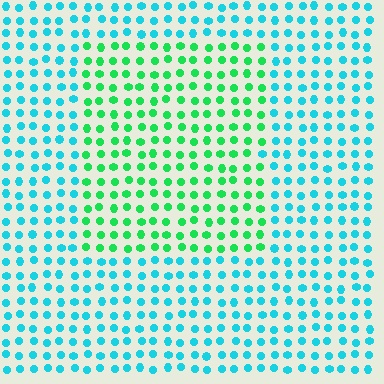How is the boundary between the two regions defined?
The boundary is defined purely by a slight shift in hue (about 47 degrees). Spacing, size, and orientation are identical on both sides.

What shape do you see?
I see a rectangle.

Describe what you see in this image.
The image is filled with small cyan elements in a uniform arrangement. A rectangle-shaped region is visible where the elements are tinted to a slightly different hue, forming a subtle color boundary.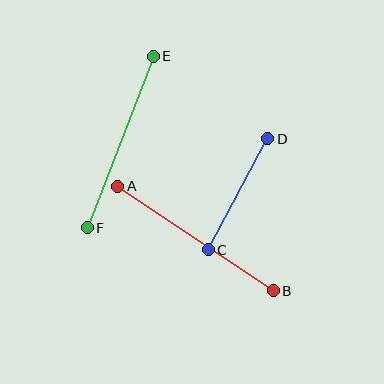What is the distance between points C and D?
The distance is approximately 126 pixels.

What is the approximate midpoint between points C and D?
The midpoint is at approximately (238, 194) pixels.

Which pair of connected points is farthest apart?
Points A and B are farthest apart.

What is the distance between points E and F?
The distance is approximately 184 pixels.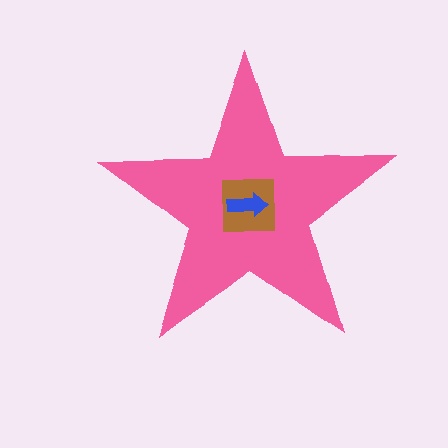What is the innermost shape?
The blue arrow.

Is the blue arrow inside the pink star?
Yes.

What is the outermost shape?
The pink star.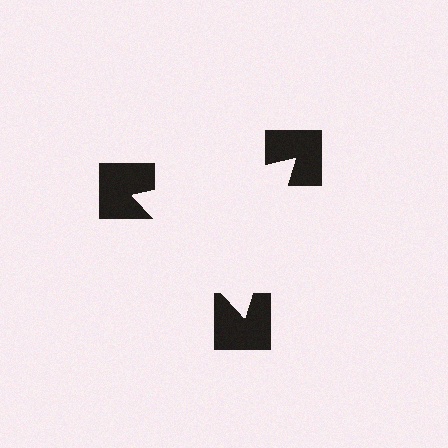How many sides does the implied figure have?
3 sides.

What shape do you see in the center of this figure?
An illusory triangle — its edges are inferred from the aligned wedge cuts in the notched squares, not physically drawn.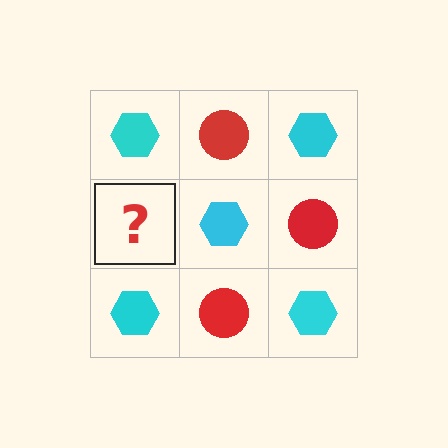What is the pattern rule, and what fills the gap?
The rule is that it alternates cyan hexagon and red circle in a checkerboard pattern. The gap should be filled with a red circle.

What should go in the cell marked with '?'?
The missing cell should contain a red circle.